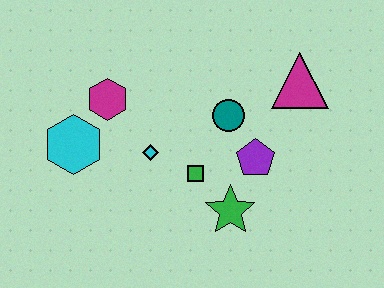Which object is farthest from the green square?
The magenta triangle is farthest from the green square.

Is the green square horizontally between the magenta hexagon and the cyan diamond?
No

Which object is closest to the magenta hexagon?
The cyan hexagon is closest to the magenta hexagon.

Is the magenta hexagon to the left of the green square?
Yes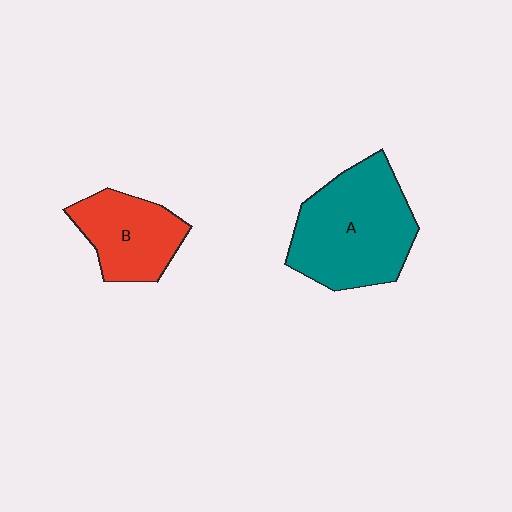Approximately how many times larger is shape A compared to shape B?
Approximately 1.6 times.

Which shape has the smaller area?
Shape B (red).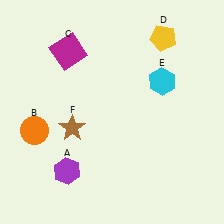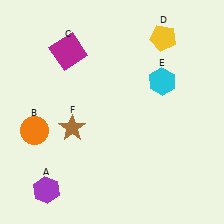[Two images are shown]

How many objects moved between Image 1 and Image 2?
1 object moved between the two images.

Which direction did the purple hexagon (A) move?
The purple hexagon (A) moved left.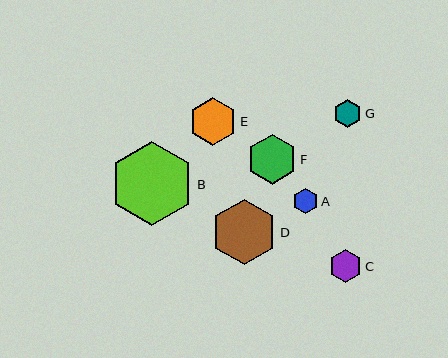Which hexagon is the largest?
Hexagon B is the largest with a size of approximately 84 pixels.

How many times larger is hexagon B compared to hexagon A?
Hexagon B is approximately 3.2 times the size of hexagon A.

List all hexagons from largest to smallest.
From largest to smallest: B, D, F, E, C, G, A.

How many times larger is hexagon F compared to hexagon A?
Hexagon F is approximately 1.9 times the size of hexagon A.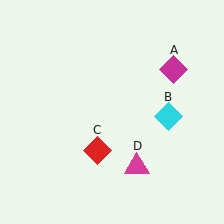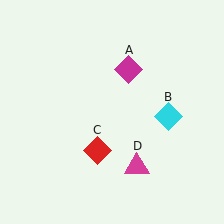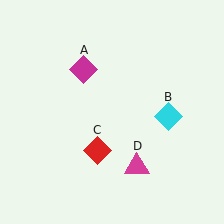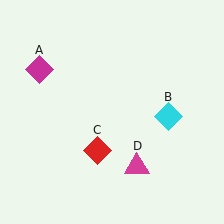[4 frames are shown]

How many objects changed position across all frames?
1 object changed position: magenta diamond (object A).